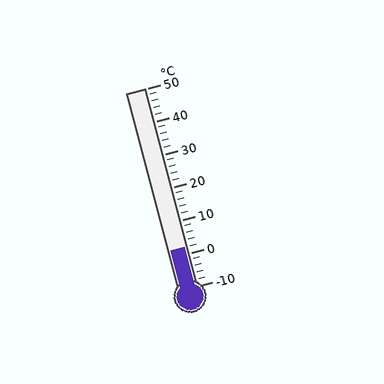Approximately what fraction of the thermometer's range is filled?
The thermometer is filled to approximately 20% of its range.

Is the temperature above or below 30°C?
The temperature is below 30°C.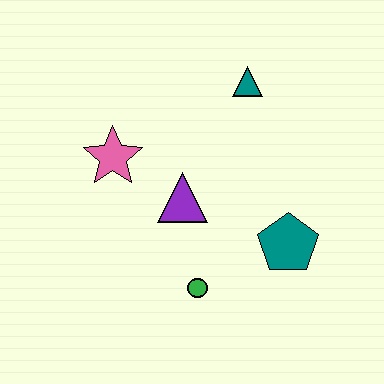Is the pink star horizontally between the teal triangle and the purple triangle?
No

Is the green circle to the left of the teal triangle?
Yes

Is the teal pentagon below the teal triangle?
Yes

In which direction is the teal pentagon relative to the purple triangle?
The teal pentagon is to the right of the purple triangle.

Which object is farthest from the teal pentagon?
The pink star is farthest from the teal pentagon.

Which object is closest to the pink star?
The purple triangle is closest to the pink star.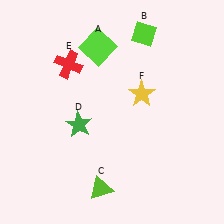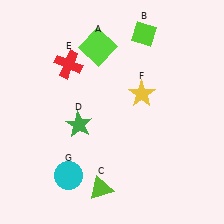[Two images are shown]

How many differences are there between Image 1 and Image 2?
There is 1 difference between the two images.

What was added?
A cyan circle (G) was added in Image 2.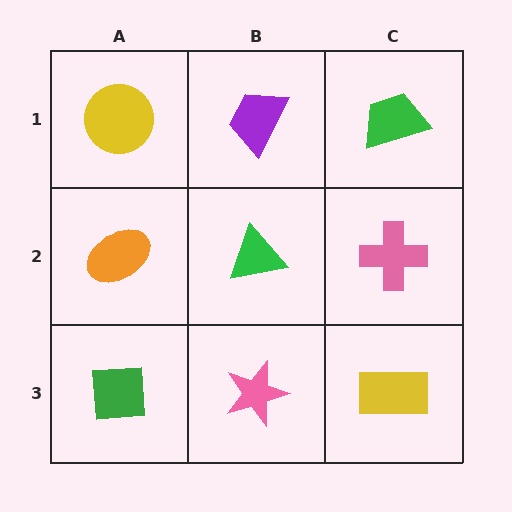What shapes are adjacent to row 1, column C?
A pink cross (row 2, column C), a purple trapezoid (row 1, column B).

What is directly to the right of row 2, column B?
A pink cross.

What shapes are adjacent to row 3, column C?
A pink cross (row 2, column C), a pink star (row 3, column B).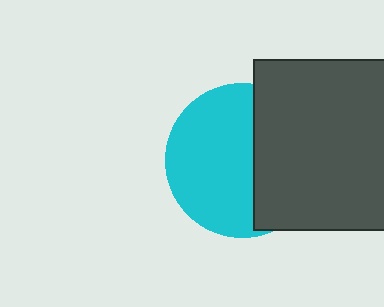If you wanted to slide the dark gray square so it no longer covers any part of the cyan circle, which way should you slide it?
Slide it right — that is the most direct way to separate the two shapes.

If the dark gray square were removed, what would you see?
You would see the complete cyan circle.